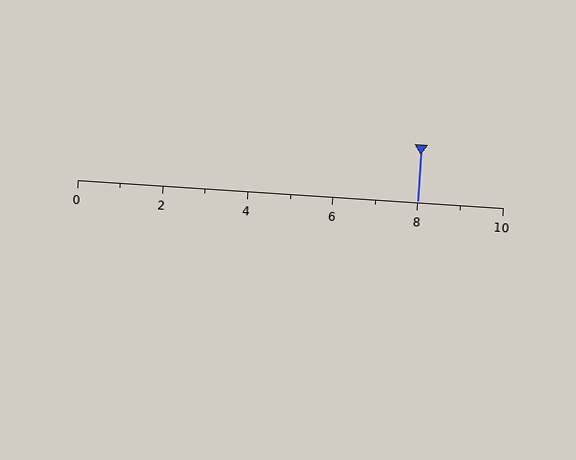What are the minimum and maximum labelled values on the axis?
The axis runs from 0 to 10.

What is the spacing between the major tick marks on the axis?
The major ticks are spaced 2 apart.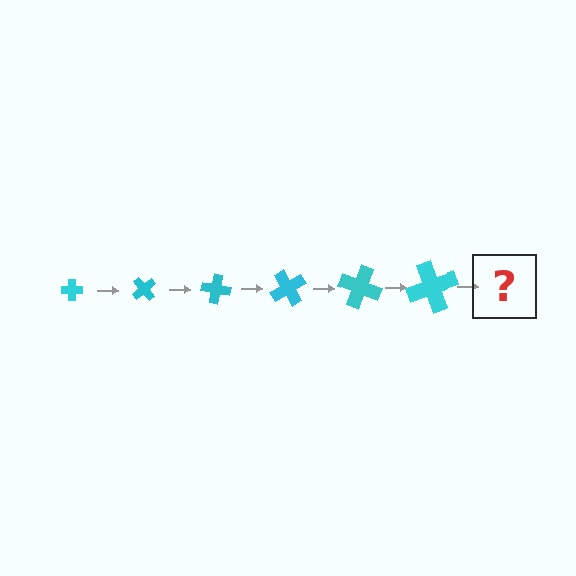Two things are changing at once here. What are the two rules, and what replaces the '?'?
The two rules are that the cross grows larger each step and it rotates 50 degrees each step. The '?' should be a cross, larger than the previous one and rotated 300 degrees from the start.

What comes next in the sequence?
The next element should be a cross, larger than the previous one and rotated 300 degrees from the start.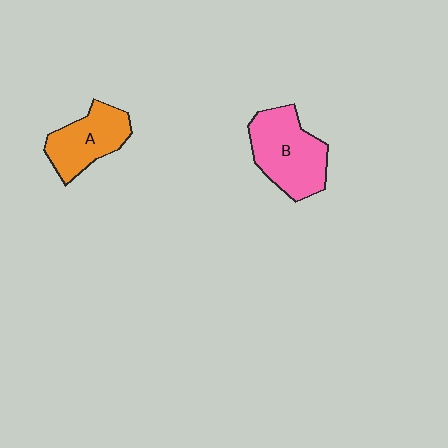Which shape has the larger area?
Shape B (pink).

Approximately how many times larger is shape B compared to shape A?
Approximately 1.3 times.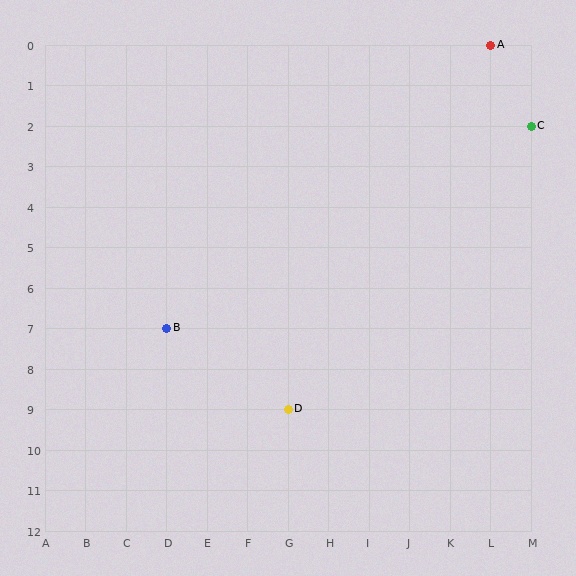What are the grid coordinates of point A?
Point A is at grid coordinates (L, 0).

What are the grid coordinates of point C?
Point C is at grid coordinates (M, 2).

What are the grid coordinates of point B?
Point B is at grid coordinates (D, 7).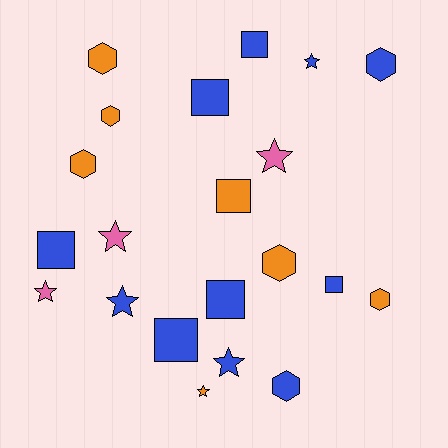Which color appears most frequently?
Blue, with 11 objects.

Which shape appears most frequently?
Star, with 7 objects.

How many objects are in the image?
There are 21 objects.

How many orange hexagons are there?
There are 5 orange hexagons.